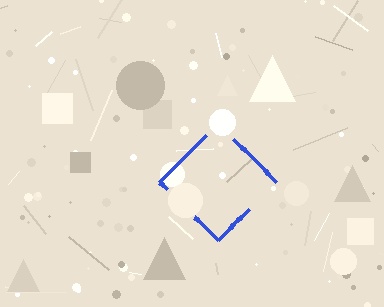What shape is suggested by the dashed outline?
The dashed outline suggests a diamond.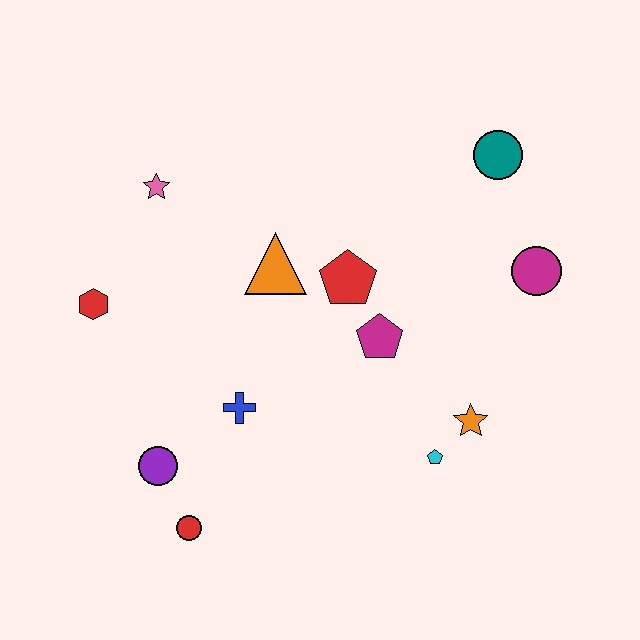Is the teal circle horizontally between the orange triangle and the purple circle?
No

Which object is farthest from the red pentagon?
The red circle is farthest from the red pentagon.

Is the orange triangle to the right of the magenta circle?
No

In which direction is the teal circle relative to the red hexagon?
The teal circle is to the right of the red hexagon.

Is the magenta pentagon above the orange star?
Yes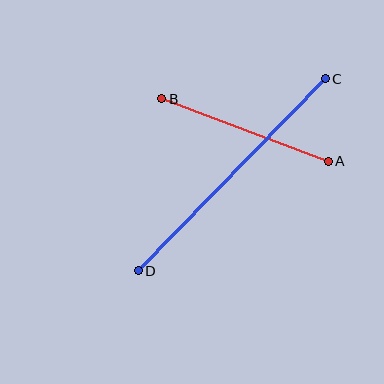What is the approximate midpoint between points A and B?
The midpoint is at approximately (245, 130) pixels.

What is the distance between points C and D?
The distance is approximately 268 pixels.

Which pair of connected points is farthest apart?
Points C and D are farthest apart.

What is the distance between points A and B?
The distance is approximately 178 pixels.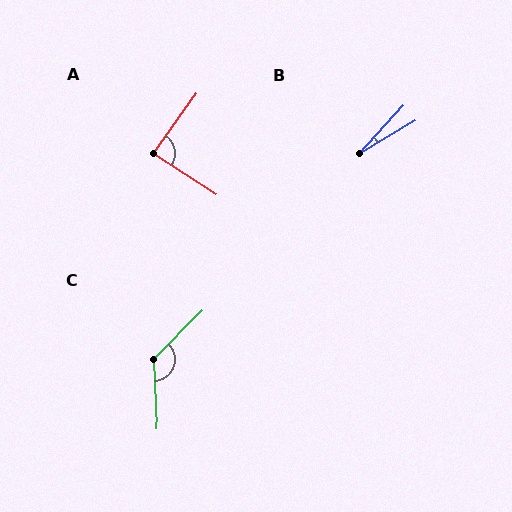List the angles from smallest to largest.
B (17°), A (87°), C (132°).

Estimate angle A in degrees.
Approximately 87 degrees.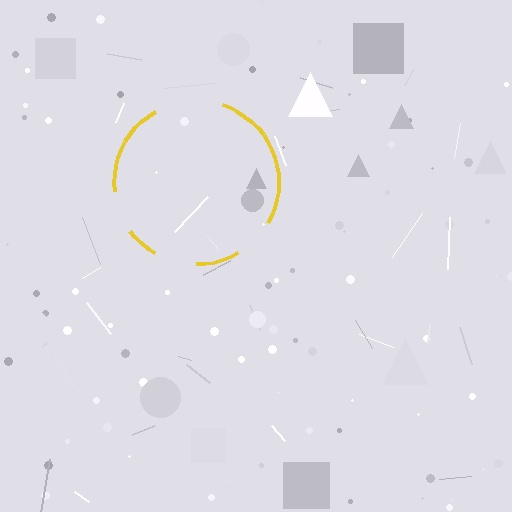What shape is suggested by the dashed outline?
The dashed outline suggests a circle.